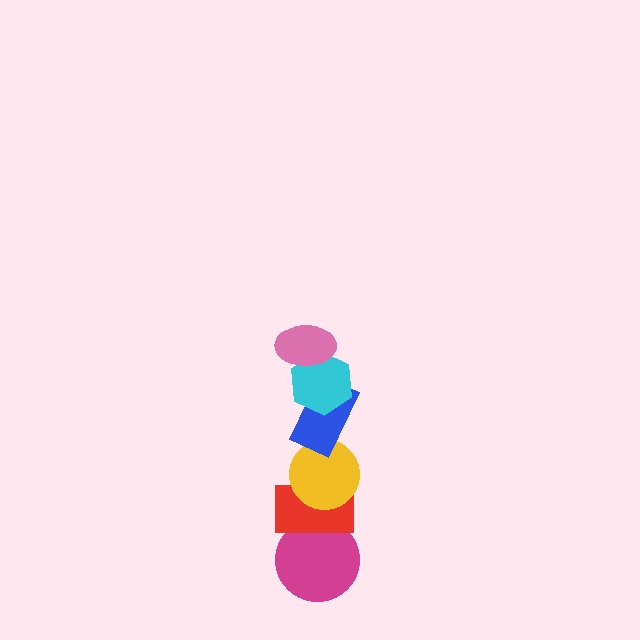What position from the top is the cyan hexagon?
The cyan hexagon is 2nd from the top.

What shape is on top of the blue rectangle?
The cyan hexagon is on top of the blue rectangle.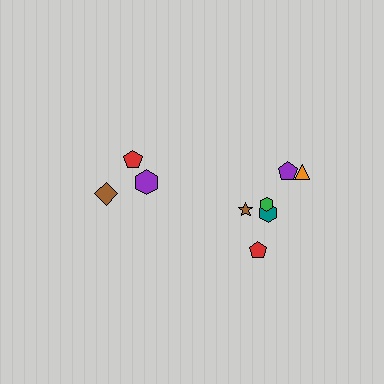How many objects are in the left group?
There are 3 objects.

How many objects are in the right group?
There are 6 objects.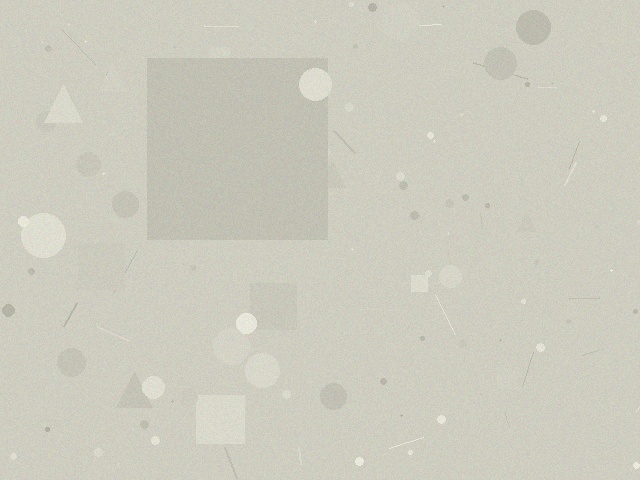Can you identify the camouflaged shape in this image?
The camouflaged shape is a square.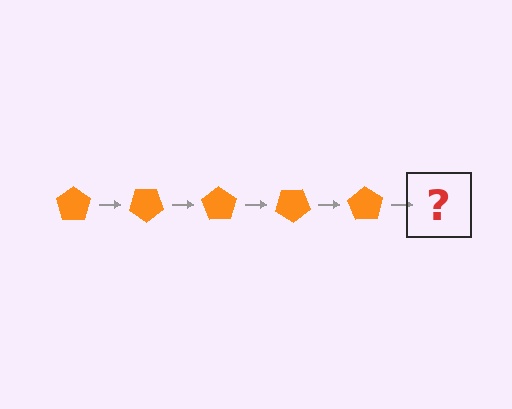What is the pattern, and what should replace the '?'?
The pattern is that the pentagon rotates 35 degrees each step. The '?' should be an orange pentagon rotated 175 degrees.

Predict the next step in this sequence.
The next step is an orange pentagon rotated 175 degrees.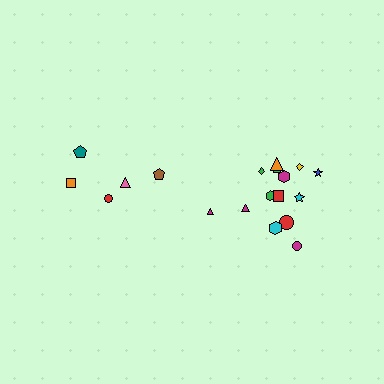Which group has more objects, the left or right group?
The right group.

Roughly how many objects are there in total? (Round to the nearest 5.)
Roughly 20 objects in total.